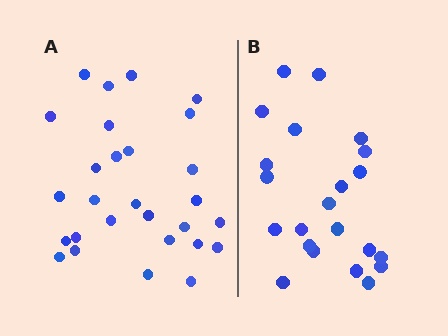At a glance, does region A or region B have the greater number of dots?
Region A (the left region) has more dots.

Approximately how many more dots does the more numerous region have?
Region A has about 6 more dots than region B.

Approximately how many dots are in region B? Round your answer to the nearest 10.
About 20 dots. (The exact count is 22, which rounds to 20.)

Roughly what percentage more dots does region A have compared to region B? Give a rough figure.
About 25% more.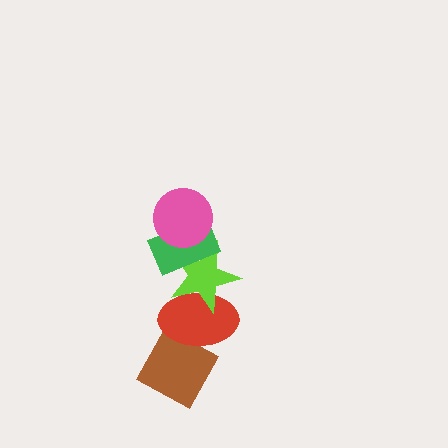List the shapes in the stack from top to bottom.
From top to bottom: the pink circle, the green rectangle, the lime star, the red ellipse, the brown diamond.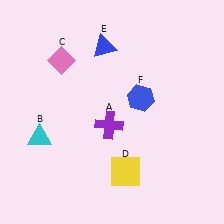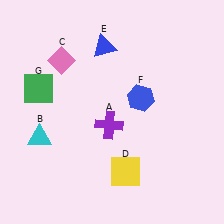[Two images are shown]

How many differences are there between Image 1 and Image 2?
There is 1 difference between the two images.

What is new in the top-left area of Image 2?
A green square (G) was added in the top-left area of Image 2.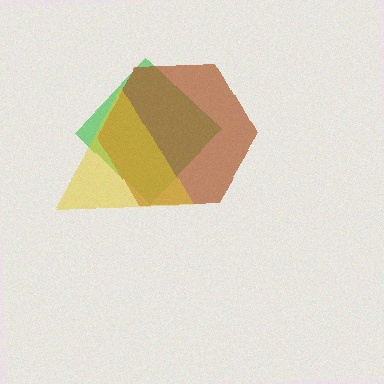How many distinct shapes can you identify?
There are 3 distinct shapes: a green diamond, a brown hexagon, a yellow triangle.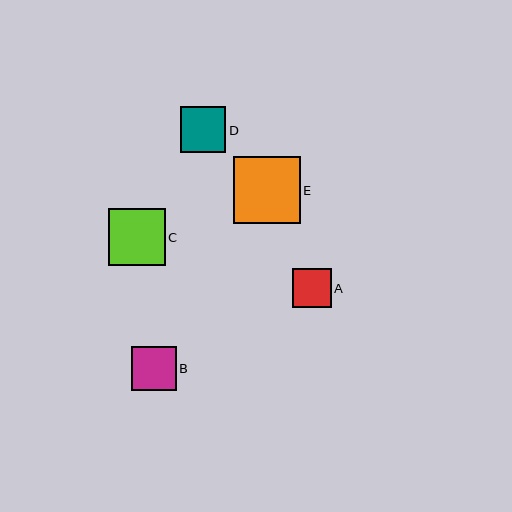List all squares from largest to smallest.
From largest to smallest: E, C, D, B, A.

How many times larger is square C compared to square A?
Square C is approximately 1.5 times the size of square A.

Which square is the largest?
Square E is the largest with a size of approximately 67 pixels.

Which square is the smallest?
Square A is the smallest with a size of approximately 39 pixels.